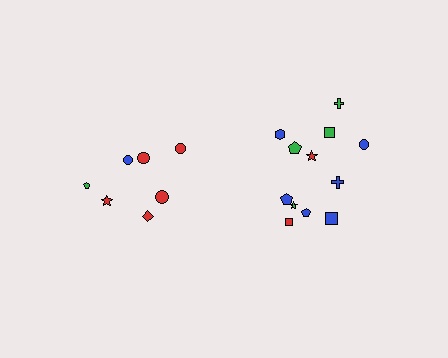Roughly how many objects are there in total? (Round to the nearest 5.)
Roughly 20 objects in total.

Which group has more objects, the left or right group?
The right group.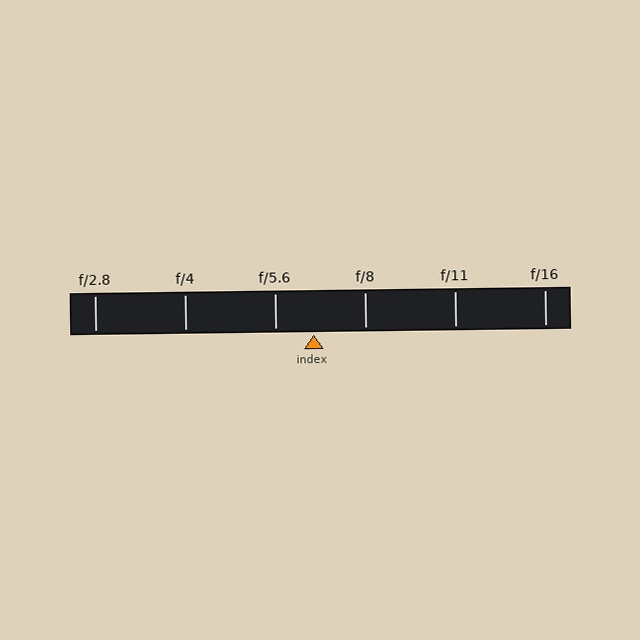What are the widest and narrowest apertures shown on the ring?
The widest aperture shown is f/2.8 and the narrowest is f/16.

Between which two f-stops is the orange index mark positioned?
The index mark is between f/5.6 and f/8.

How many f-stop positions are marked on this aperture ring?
There are 6 f-stop positions marked.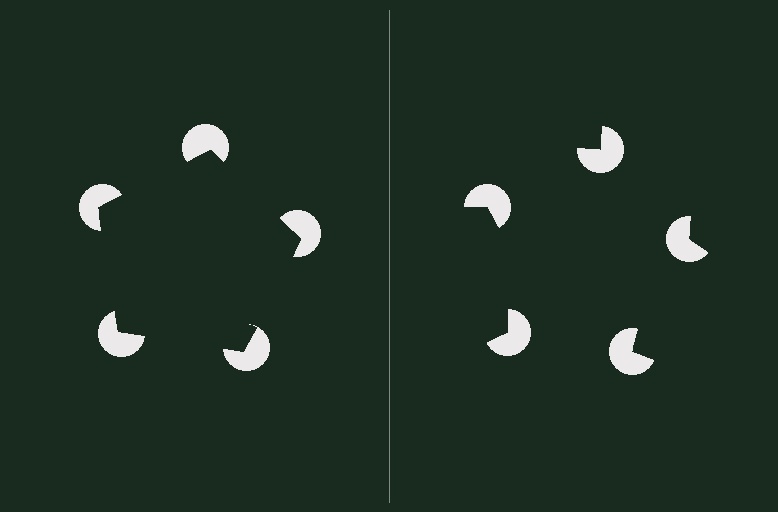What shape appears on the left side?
An illusory pentagon.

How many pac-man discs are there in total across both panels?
10 — 5 on each side.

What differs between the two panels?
The pac-man discs are positioned identically on both sides; only the wedge orientations differ. On the left they align to a pentagon; on the right they are misaligned.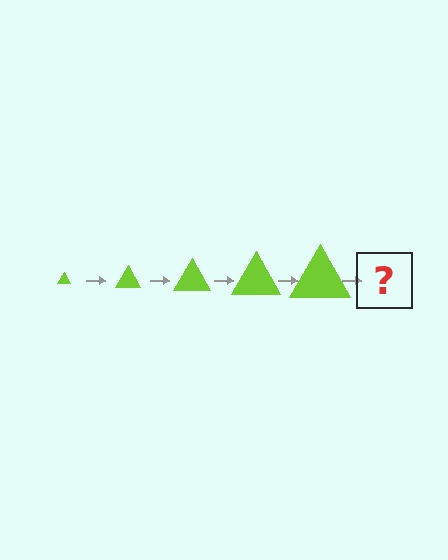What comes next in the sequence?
The next element should be a lime triangle, larger than the previous one.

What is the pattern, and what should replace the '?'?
The pattern is that the triangle gets progressively larger each step. The '?' should be a lime triangle, larger than the previous one.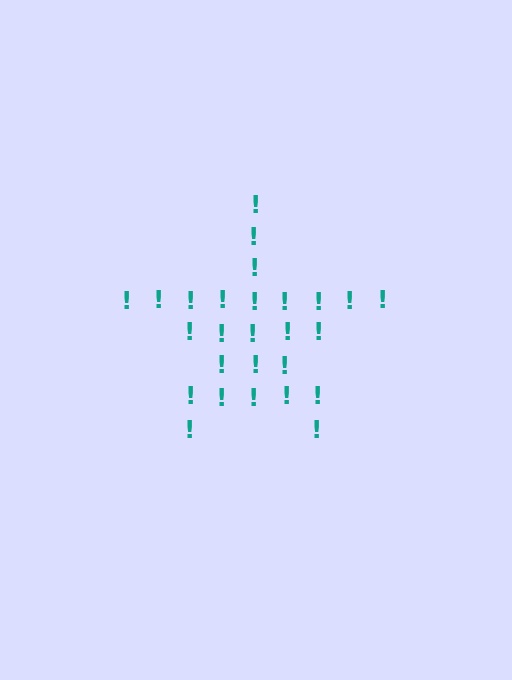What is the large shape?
The large shape is a star.